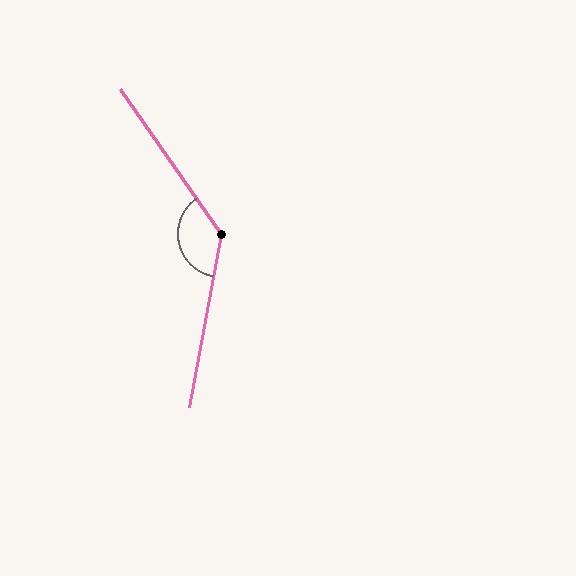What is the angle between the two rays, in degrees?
Approximately 135 degrees.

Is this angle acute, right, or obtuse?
It is obtuse.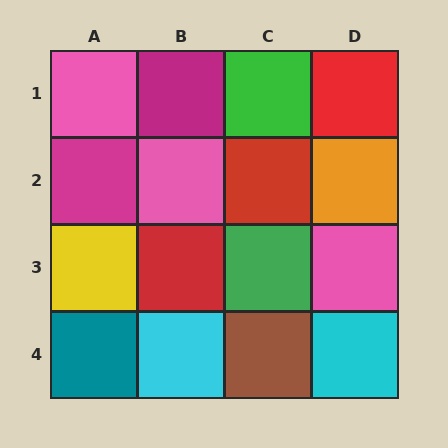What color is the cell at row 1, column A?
Pink.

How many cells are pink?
3 cells are pink.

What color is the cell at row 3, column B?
Red.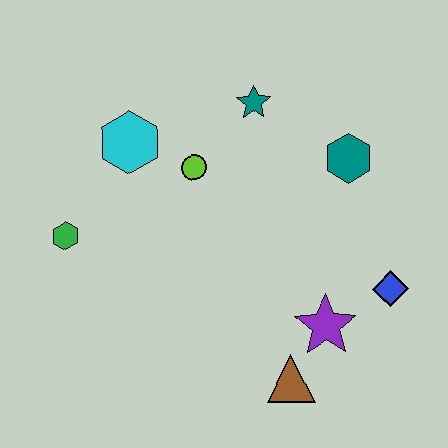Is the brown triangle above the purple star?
No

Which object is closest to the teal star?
The lime circle is closest to the teal star.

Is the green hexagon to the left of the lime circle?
Yes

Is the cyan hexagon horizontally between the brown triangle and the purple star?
No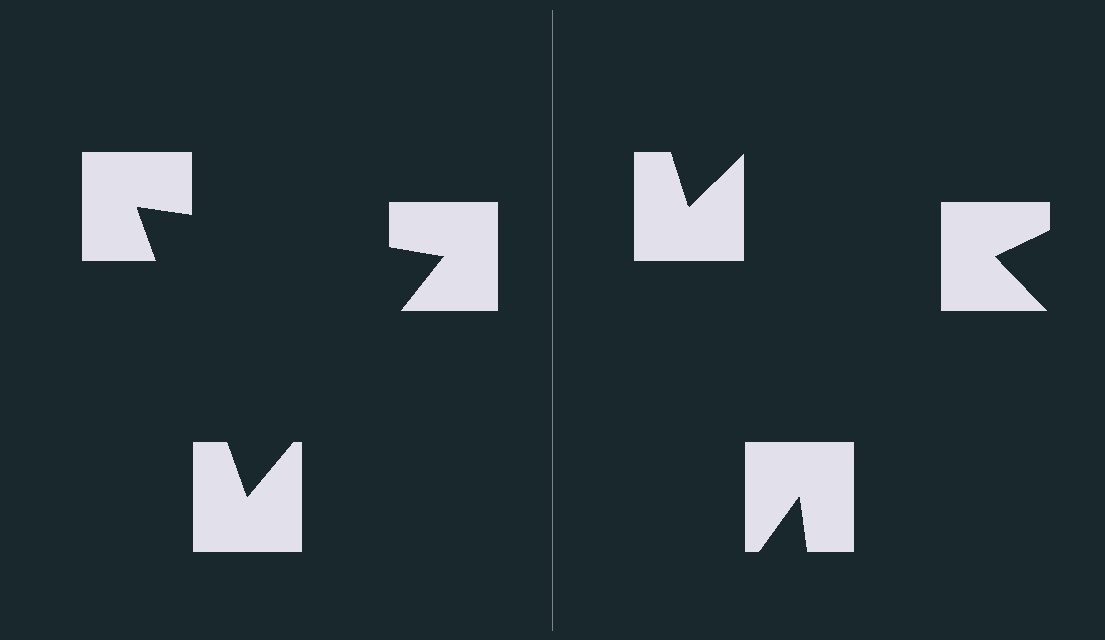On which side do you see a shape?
An illusory triangle appears on the left side. On the right side the wedge cuts are rotated, so no coherent shape forms.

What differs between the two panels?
The notched squares are positioned identically on both sides; only the wedge orientations differ. On the left they align to a triangle; on the right they are misaligned.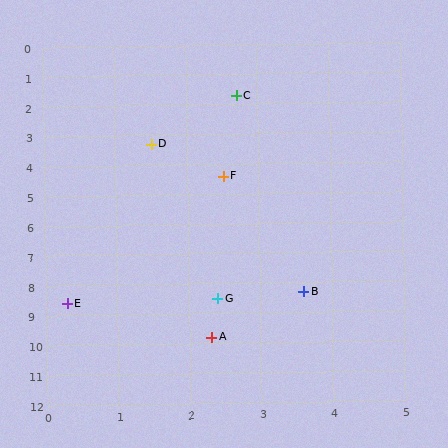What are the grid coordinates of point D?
Point D is at approximately (1.5, 3.3).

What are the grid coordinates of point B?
Point B is at approximately (3.6, 8.3).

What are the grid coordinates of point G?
Point G is at approximately (2.4, 8.5).